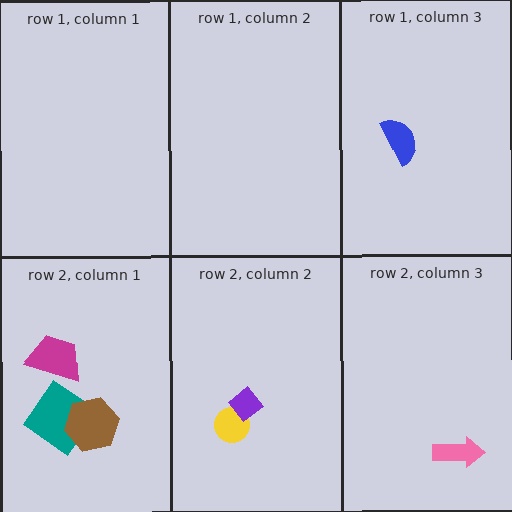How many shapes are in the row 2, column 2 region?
2.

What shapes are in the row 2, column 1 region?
The teal diamond, the brown hexagon, the magenta trapezoid.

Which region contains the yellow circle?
The row 2, column 2 region.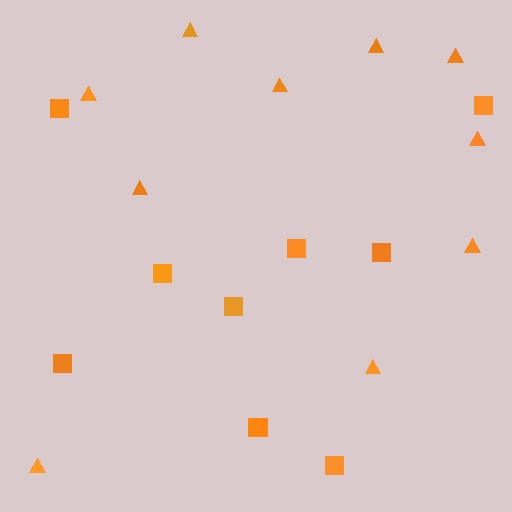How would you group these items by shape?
There are 2 groups: one group of triangles (10) and one group of squares (9).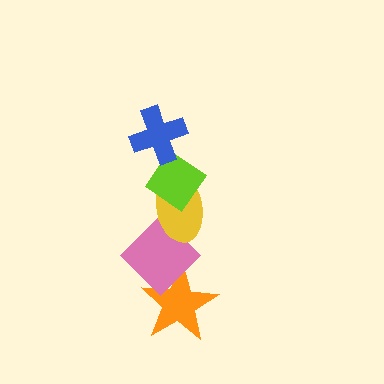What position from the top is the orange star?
The orange star is 5th from the top.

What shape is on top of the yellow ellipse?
The lime diamond is on top of the yellow ellipse.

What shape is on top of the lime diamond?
The blue cross is on top of the lime diamond.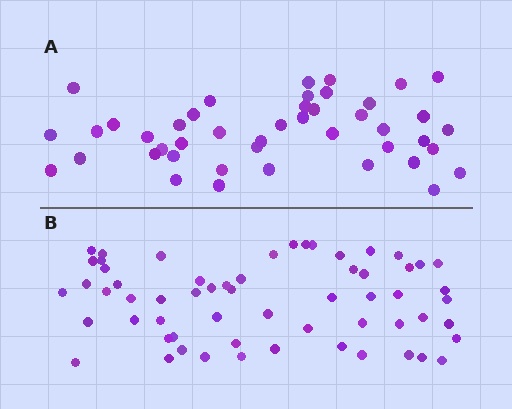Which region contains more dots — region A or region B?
Region B (the bottom region) has more dots.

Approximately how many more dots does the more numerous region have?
Region B has approximately 15 more dots than region A.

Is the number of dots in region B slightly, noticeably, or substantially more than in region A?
Region B has noticeably more, but not dramatically so. The ratio is roughly 1.4 to 1.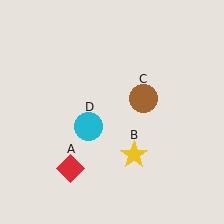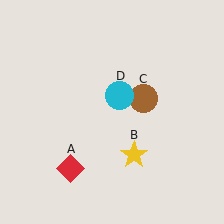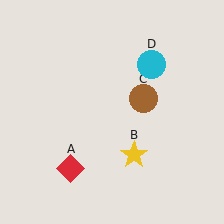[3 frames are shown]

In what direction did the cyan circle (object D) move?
The cyan circle (object D) moved up and to the right.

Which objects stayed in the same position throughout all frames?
Red diamond (object A) and yellow star (object B) and brown circle (object C) remained stationary.